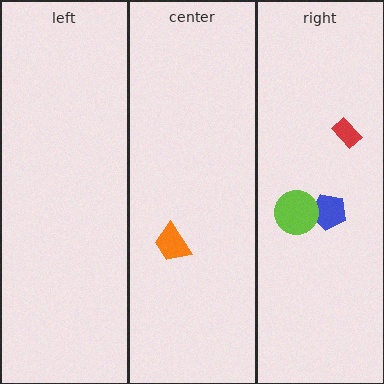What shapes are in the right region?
The blue pentagon, the lime circle, the red rectangle.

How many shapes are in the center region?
1.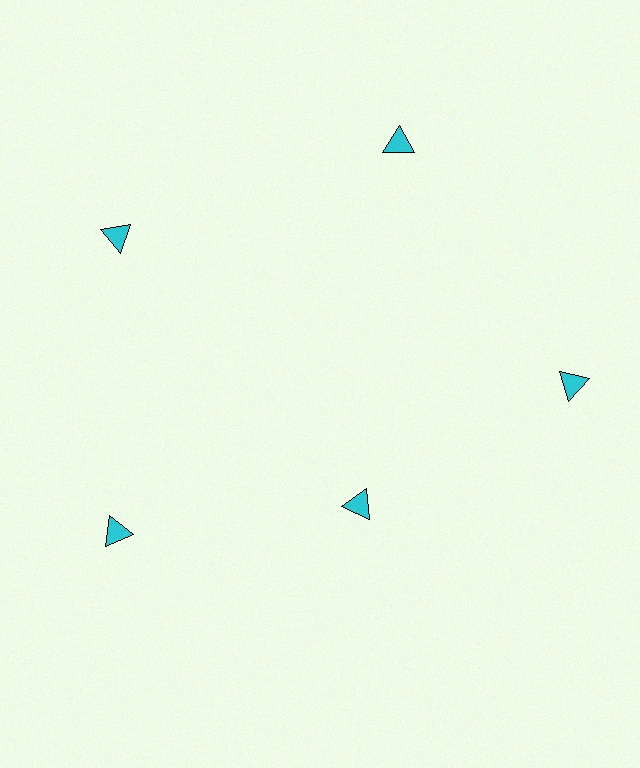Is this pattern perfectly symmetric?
No. The 5 cyan triangles are arranged in a ring, but one element near the 5 o'clock position is pulled inward toward the center, breaking the 5-fold rotational symmetry.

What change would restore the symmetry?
The symmetry would be restored by moving it outward, back onto the ring so that all 5 triangles sit at equal angles and equal distance from the center.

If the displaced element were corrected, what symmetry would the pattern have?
It would have 5-fold rotational symmetry — the pattern would map onto itself every 72 degrees.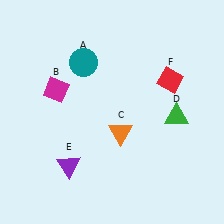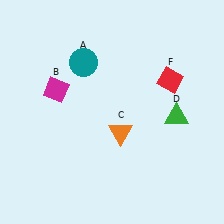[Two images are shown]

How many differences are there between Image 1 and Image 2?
There is 1 difference between the two images.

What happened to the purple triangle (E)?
The purple triangle (E) was removed in Image 2. It was in the bottom-left area of Image 1.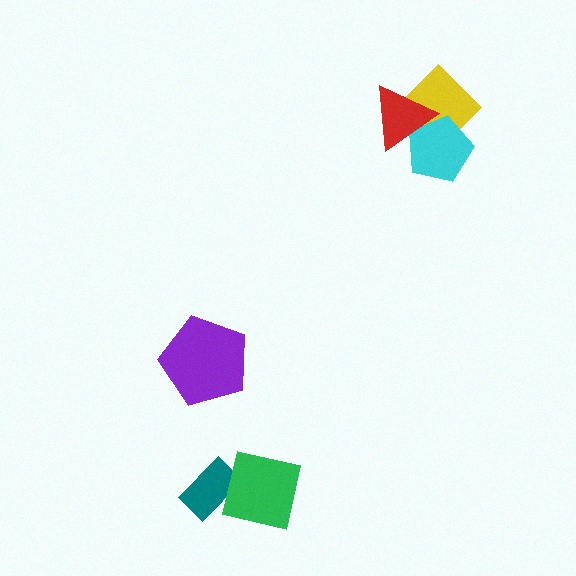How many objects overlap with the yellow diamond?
2 objects overlap with the yellow diamond.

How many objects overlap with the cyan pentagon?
2 objects overlap with the cyan pentagon.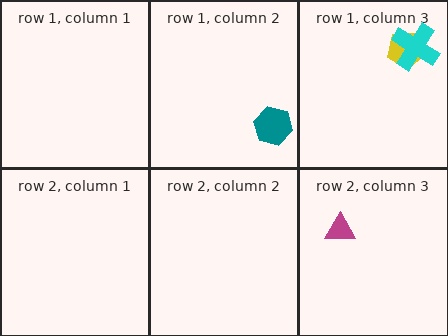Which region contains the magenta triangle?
The row 2, column 3 region.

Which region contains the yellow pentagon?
The row 1, column 3 region.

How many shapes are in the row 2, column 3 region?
1.